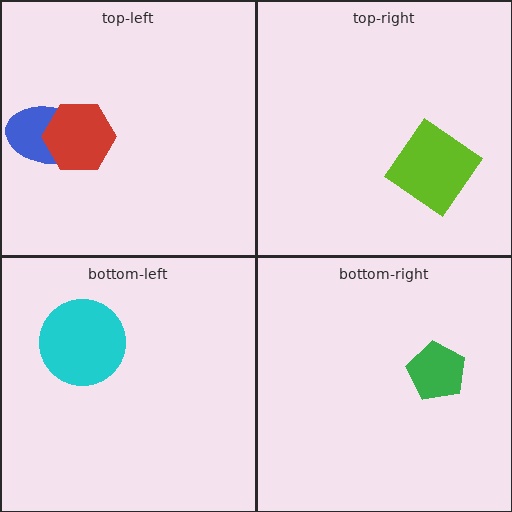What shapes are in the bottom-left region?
The cyan circle.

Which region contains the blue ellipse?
The top-left region.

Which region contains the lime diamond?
The top-right region.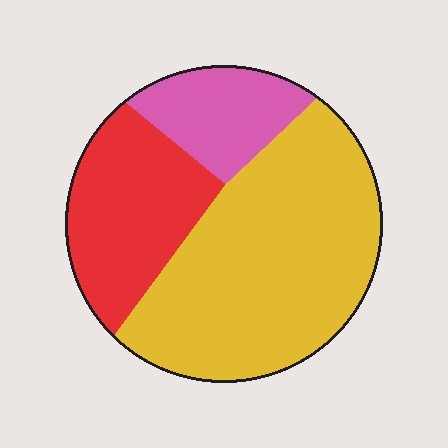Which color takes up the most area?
Yellow, at roughly 55%.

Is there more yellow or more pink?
Yellow.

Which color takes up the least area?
Pink, at roughly 15%.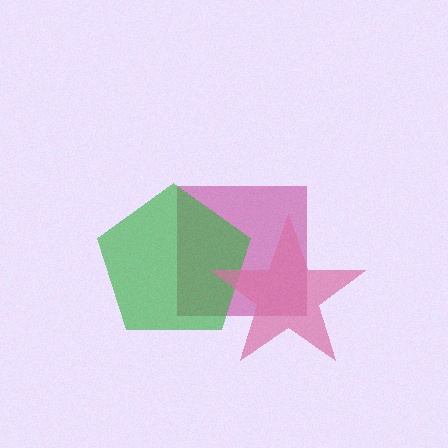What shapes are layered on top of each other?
The layered shapes are: a magenta square, a green pentagon, a pink star.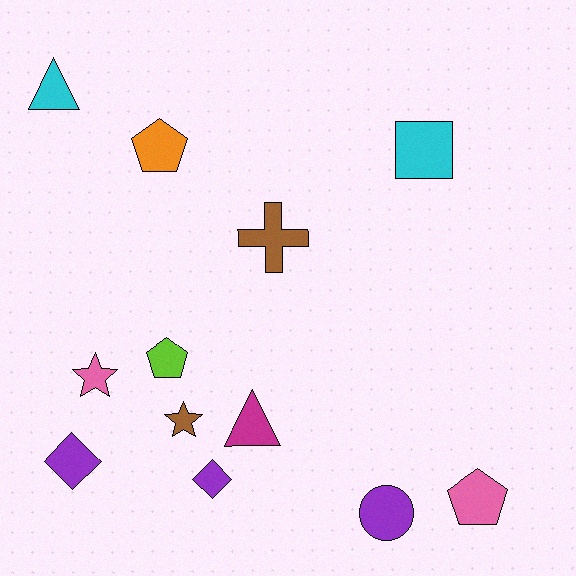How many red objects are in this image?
There are no red objects.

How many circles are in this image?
There is 1 circle.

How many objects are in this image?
There are 12 objects.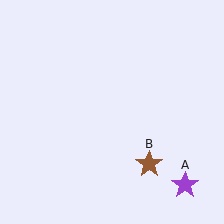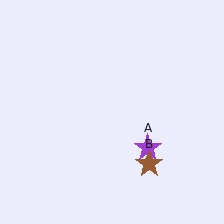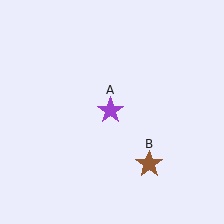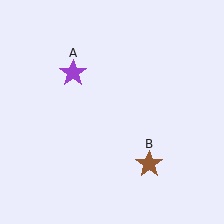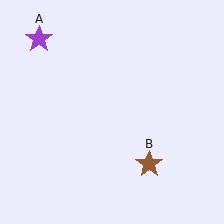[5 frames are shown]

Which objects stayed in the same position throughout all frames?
Brown star (object B) remained stationary.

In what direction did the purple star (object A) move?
The purple star (object A) moved up and to the left.